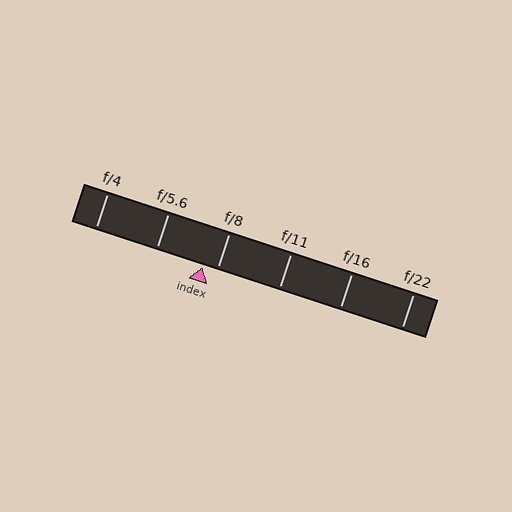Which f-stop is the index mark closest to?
The index mark is closest to f/8.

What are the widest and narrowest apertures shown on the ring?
The widest aperture shown is f/4 and the narrowest is f/22.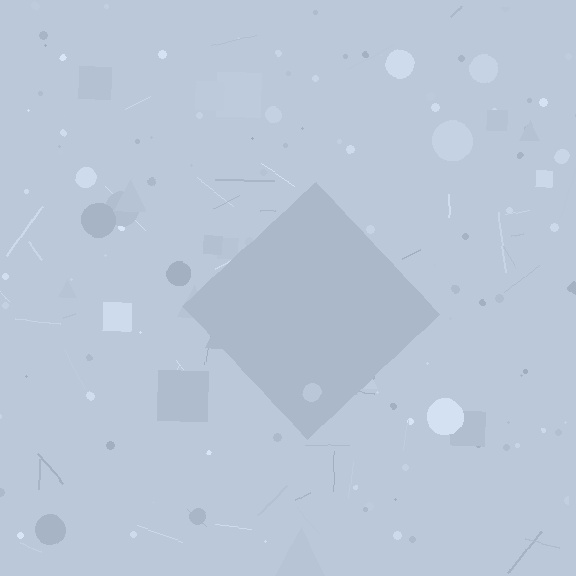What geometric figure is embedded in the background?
A diamond is embedded in the background.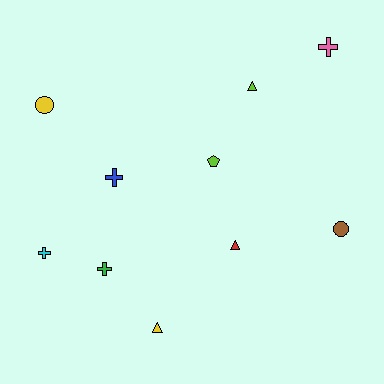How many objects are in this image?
There are 10 objects.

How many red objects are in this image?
There is 1 red object.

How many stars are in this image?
There are no stars.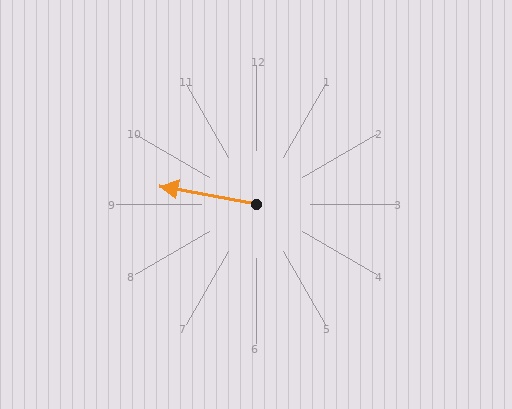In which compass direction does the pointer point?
West.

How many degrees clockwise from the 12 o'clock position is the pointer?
Approximately 281 degrees.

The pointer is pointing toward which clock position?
Roughly 9 o'clock.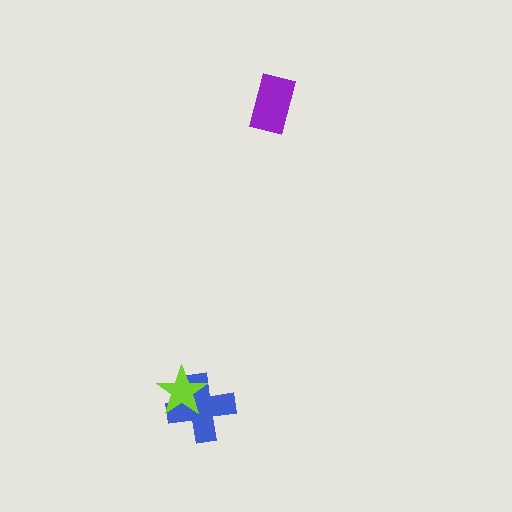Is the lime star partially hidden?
No, no other shape covers it.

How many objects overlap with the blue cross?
1 object overlaps with the blue cross.